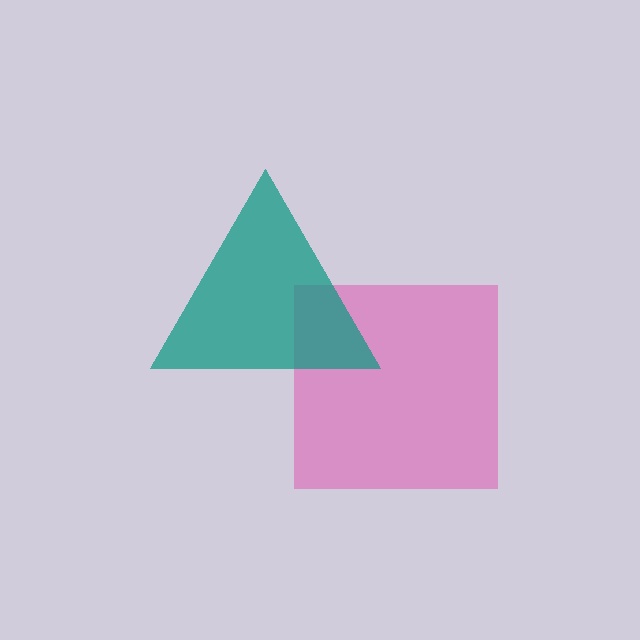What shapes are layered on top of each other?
The layered shapes are: a pink square, a teal triangle.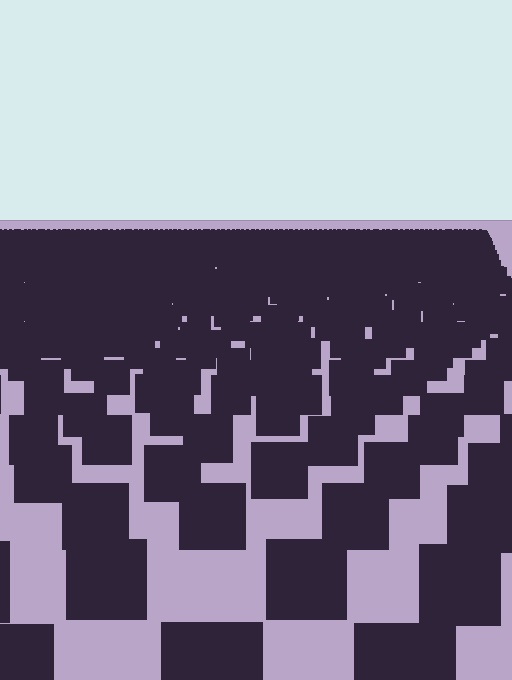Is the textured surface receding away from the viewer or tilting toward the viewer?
The surface is receding away from the viewer. Texture elements get smaller and denser toward the top.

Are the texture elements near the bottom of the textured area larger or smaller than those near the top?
Larger. Near the bottom, elements are closer to the viewer and appear at a bigger on-screen size.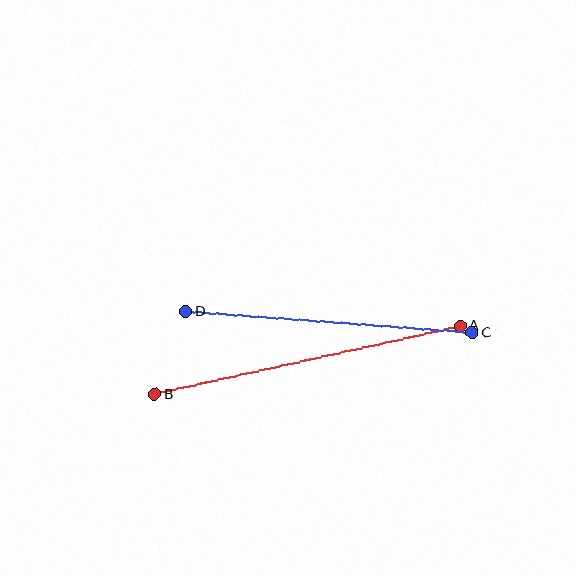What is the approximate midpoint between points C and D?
The midpoint is at approximately (329, 322) pixels.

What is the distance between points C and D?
The distance is approximately 287 pixels.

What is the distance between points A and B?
The distance is approximately 313 pixels.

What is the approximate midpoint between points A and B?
The midpoint is at approximately (307, 360) pixels.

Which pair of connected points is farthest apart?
Points A and B are farthest apart.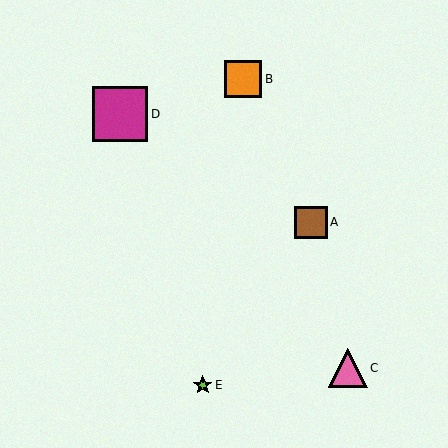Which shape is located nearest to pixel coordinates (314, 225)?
The brown square (labeled A) at (311, 222) is nearest to that location.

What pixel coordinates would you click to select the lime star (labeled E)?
Click at (203, 385) to select the lime star E.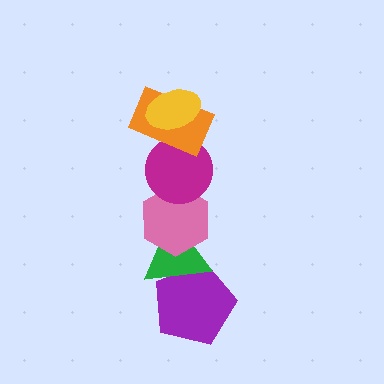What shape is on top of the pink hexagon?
The magenta circle is on top of the pink hexagon.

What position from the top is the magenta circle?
The magenta circle is 3rd from the top.